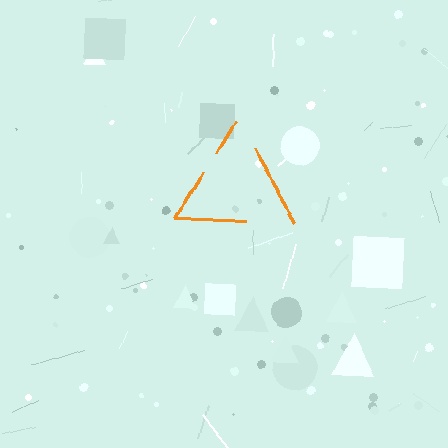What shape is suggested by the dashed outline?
The dashed outline suggests a triangle.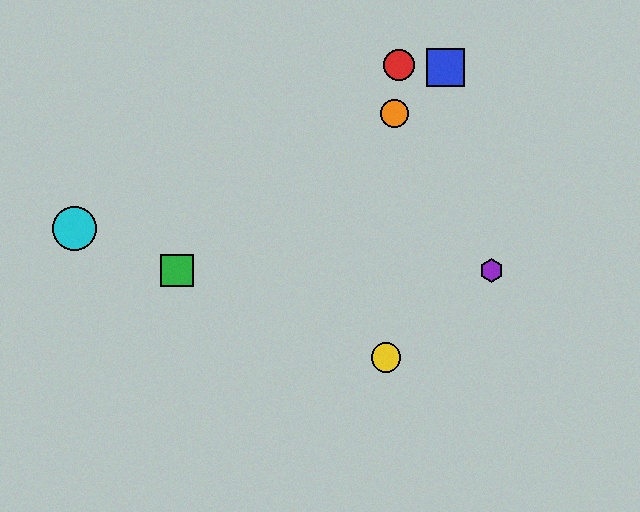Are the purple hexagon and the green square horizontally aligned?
Yes, both are at y≈270.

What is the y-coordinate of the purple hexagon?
The purple hexagon is at y≈270.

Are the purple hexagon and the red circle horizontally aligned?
No, the purple hexagon is at y≈270 and the red circle is at y≈65.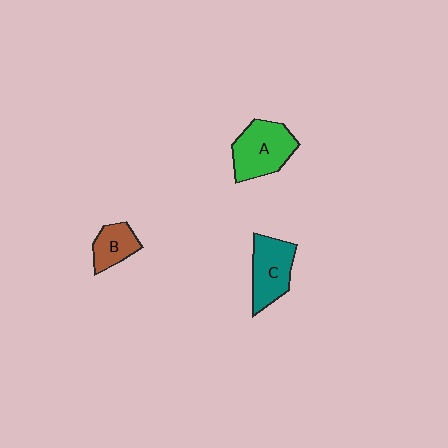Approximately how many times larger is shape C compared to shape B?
Approximately 1.6 times.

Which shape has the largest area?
Shape A (green).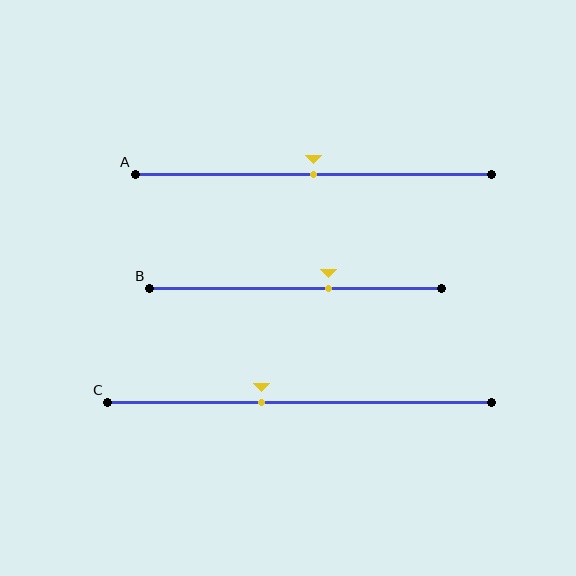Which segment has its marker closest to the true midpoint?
Segment A has its marker closest to the true midpoint.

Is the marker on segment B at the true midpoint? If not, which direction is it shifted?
No, the marker on segment B is shifted to the right by about 11% of the segment length.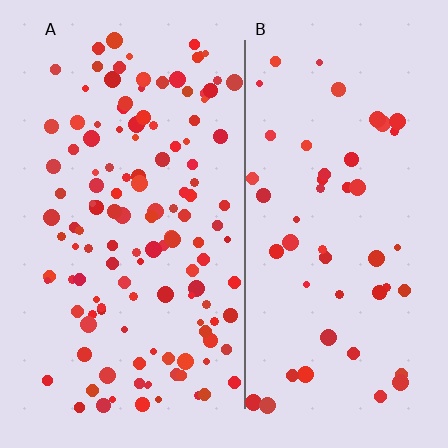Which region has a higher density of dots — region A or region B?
A (the left).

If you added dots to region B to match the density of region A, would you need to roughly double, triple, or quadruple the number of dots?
Approximately triple.